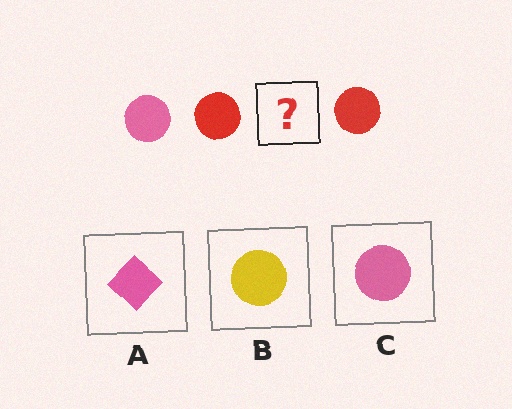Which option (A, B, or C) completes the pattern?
C.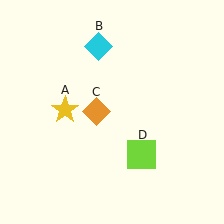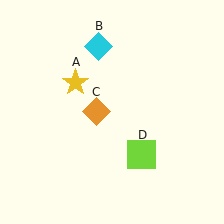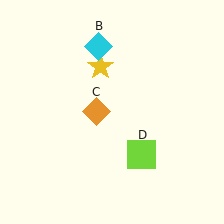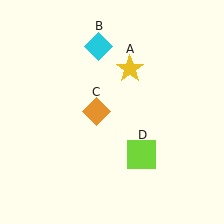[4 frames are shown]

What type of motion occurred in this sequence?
The yellow star (object A) rotated clockwise around the center of the scene.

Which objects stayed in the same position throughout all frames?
Cyan diamond (object B) and orange diamond (object C) and lime square (object D) remained stationary.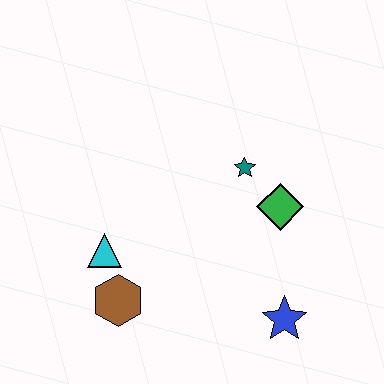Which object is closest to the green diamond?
The teal star is closest to the green diamond.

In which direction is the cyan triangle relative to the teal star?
The cyan triangle is to the left of the teal star.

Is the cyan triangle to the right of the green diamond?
No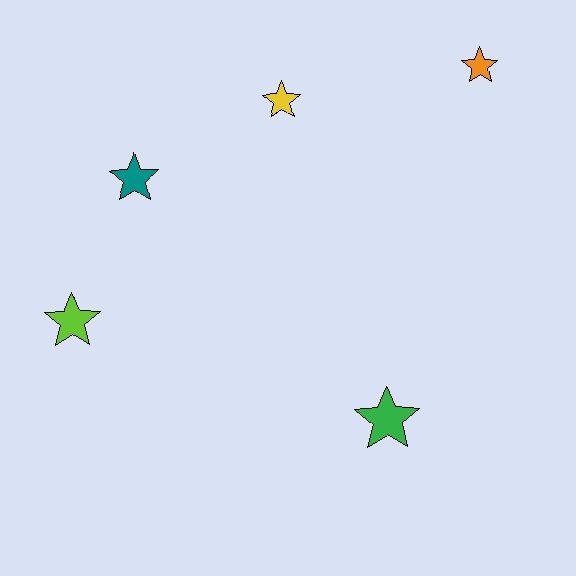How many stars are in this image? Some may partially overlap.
There are 5 stars.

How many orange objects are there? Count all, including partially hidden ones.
There is 1 orange object.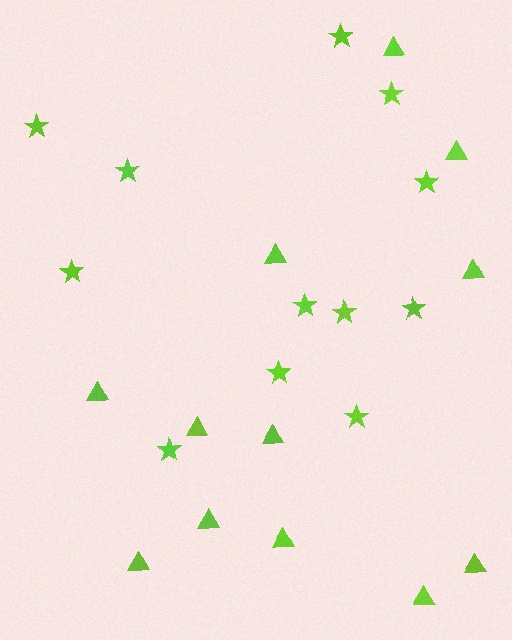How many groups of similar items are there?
There are 2 groups: one group of stars (12) and one group of triangles (12).